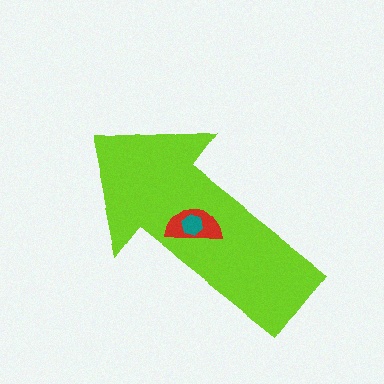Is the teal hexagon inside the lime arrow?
Yes.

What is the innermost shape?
The teal hexagon.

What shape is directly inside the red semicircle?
The teal hexagon.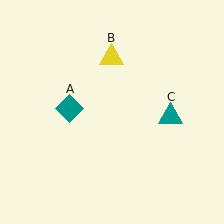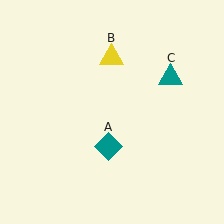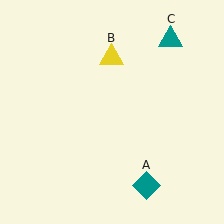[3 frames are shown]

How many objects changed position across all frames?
2 objects changed position: teal diamond (object A), teal triangle (object C).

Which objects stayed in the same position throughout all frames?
Yellow triangle (object B) remained stationary.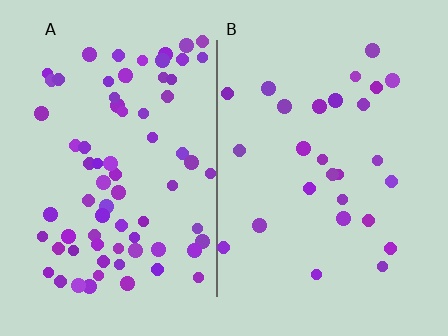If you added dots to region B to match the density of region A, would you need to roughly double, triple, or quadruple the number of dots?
Approximately triple.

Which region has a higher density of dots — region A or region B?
A (the left).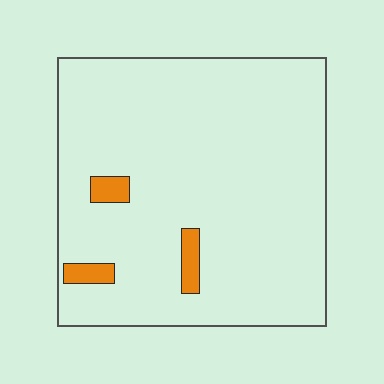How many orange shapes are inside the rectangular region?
3.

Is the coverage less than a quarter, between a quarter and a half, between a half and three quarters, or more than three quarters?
Less than a quarter.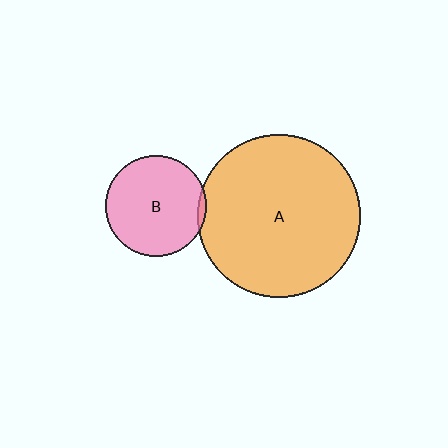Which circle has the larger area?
Circle A (orange).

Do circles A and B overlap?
Yes.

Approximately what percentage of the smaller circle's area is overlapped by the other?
Approximately 5%.